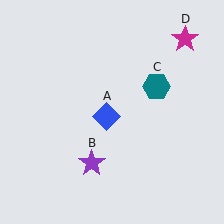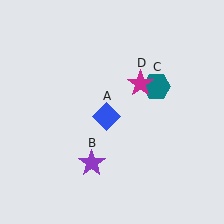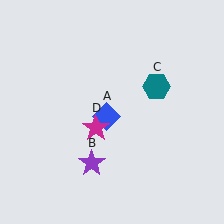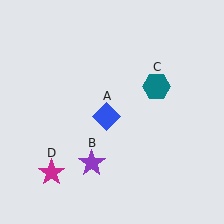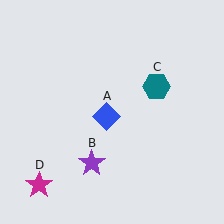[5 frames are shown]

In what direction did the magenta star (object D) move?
The magenta star (object D) moved down and to the left.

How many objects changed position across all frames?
1 object changed position: magenta star (object D).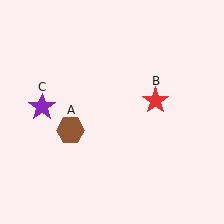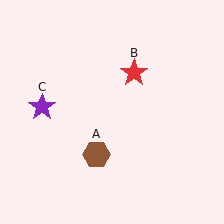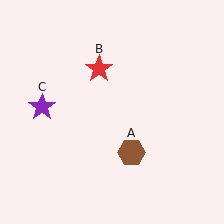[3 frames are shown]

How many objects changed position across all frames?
2 objects changed position: brown hexagon (object A), red star (object B).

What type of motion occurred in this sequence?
The brown hexagon (object A), red star (object B) rotated counterclockwise around the center of the scene.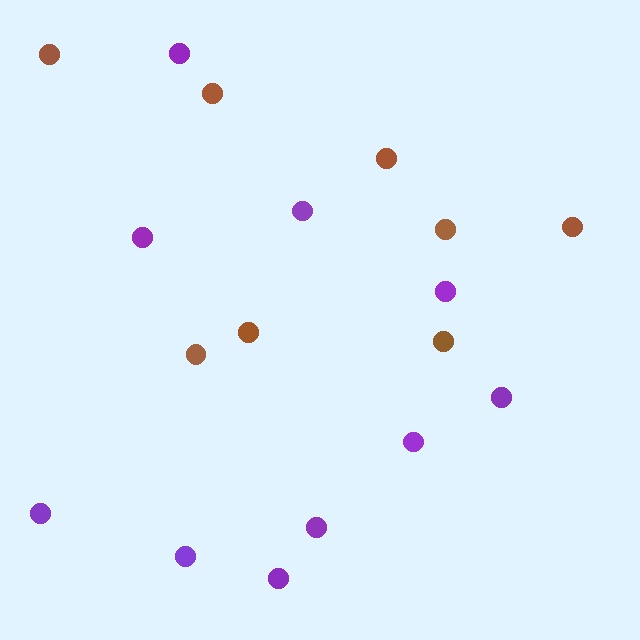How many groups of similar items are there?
There are 2 groups: one group of purple circles (10) and one group of brown circles (8).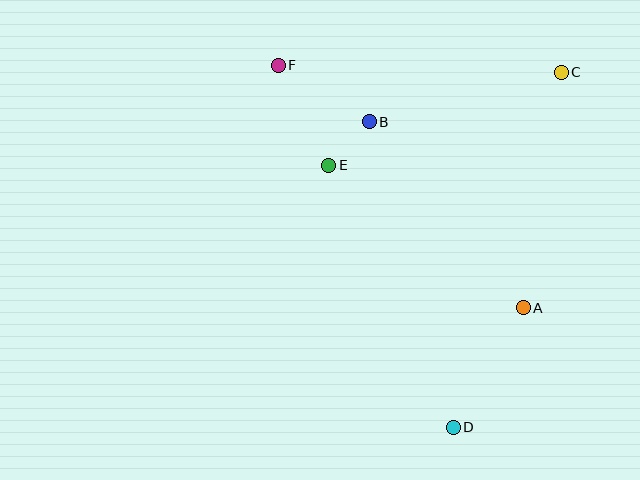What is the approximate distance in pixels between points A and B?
The distance between A and B is approximately 242 pixels.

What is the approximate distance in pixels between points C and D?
The distance between C and D is approximately 371 pixels.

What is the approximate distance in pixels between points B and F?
The distance between B and F is approximately 107 pixels.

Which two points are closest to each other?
Points B and E are closest to each other.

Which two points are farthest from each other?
Points D and F are farthest from each other.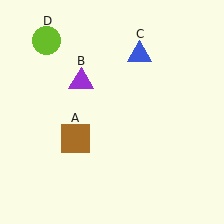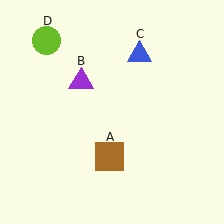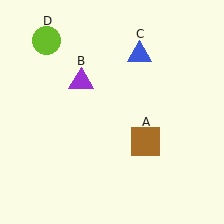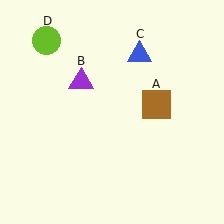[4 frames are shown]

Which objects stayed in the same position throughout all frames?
Purple triangle (object B) and blue triangle (object C) and lime circle (object D) remained stationary.